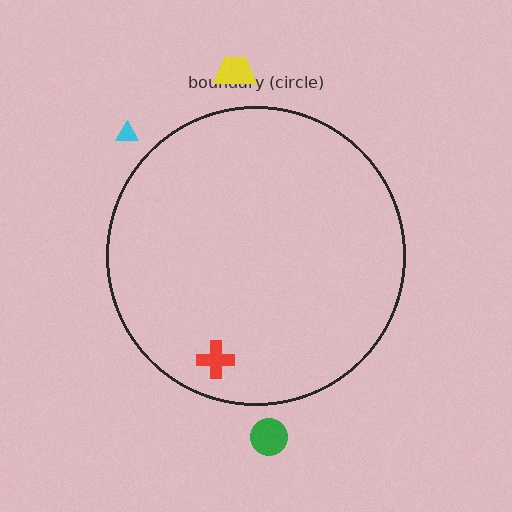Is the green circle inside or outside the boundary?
Outside.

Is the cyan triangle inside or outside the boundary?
Outside.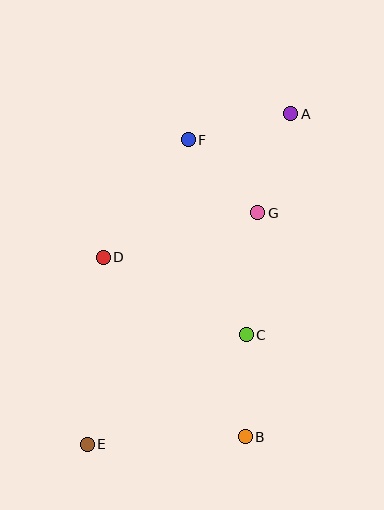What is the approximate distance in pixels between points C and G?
The distance between C and G is approximately 123 pixels.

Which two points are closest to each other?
Points F and G are closest to each other.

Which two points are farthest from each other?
Points A and E are farthest from each other.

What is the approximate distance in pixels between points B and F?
The distance between B and F is approximately 302 pixels.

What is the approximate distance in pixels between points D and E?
The distance between D and E is approximately 188 pixels.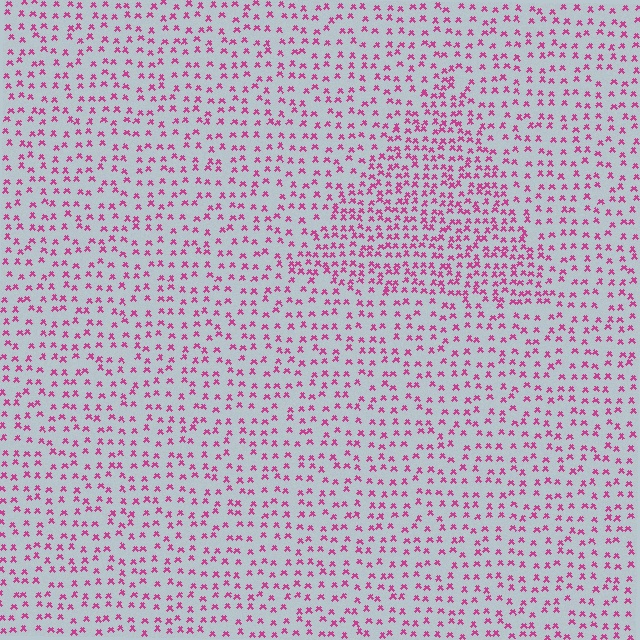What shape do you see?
I see a triangle.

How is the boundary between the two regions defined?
The boundary is defined by a change in element density (approximately 1.8x ratio). All elements are the same color, size, and shape.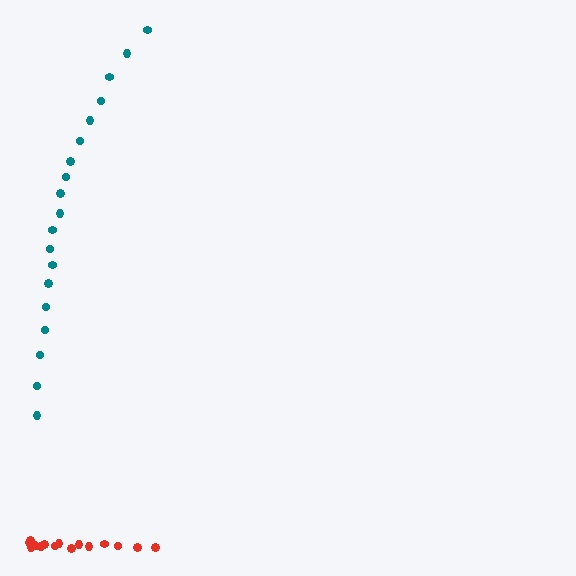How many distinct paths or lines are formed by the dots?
There are 2 distinct paths.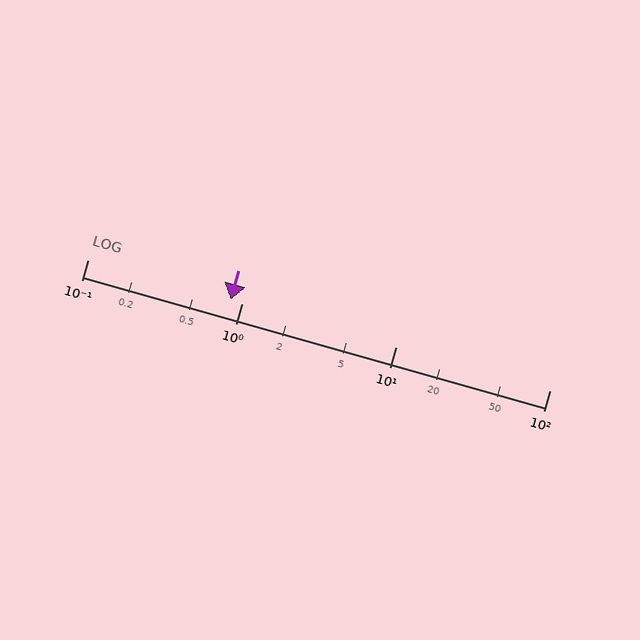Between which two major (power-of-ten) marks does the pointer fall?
The pointer is between 0.1 and 1.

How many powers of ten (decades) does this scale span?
The scale spans 3 decades, from 0.1 to 100.